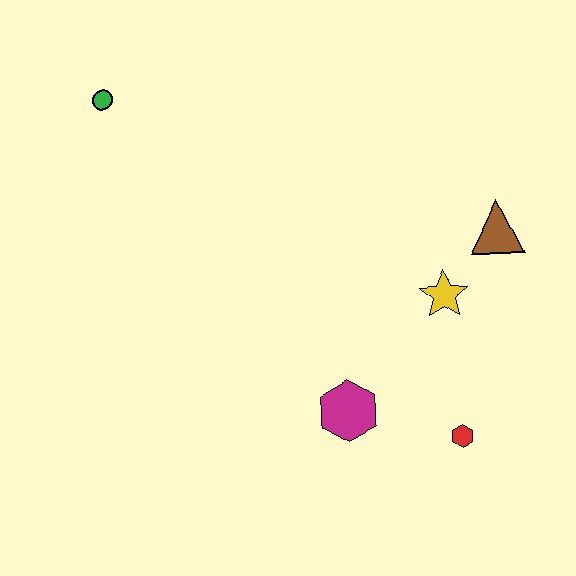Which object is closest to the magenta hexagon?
The red hexagon is closest to the magenta hexagon.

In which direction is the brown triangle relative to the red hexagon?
The brown triangle is above the red hexagon.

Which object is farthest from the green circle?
The red hexagon is farthest from the green circle.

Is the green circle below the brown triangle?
No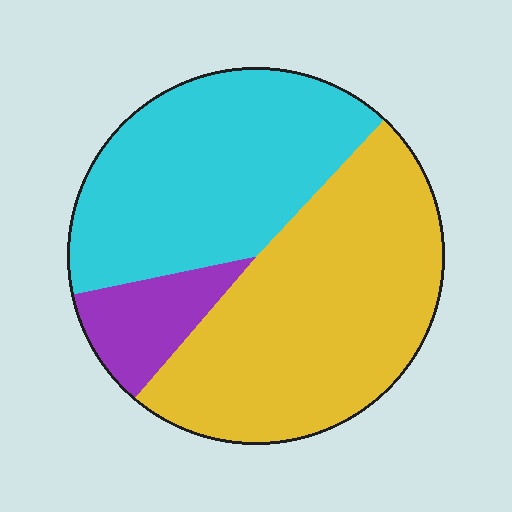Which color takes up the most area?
Yellow, at roughly 50%.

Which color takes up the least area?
Purple, at roughly 10%.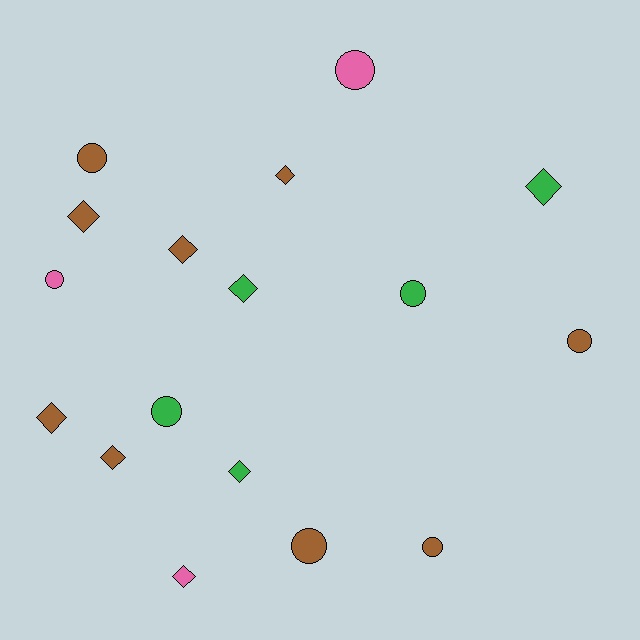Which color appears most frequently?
Brown, with 9 objects.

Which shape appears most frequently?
Diamond, with 9 objects.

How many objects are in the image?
There are 17 objects.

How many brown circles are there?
There are 4 brown circles.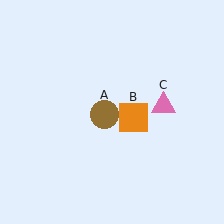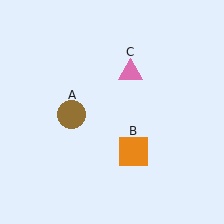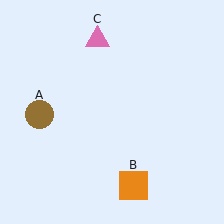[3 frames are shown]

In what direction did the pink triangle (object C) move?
The pink triangle (object C) moved up and to the left.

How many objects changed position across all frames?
3 objects changed position: brown circle (object A), orange square (object B), pink triangle (object C).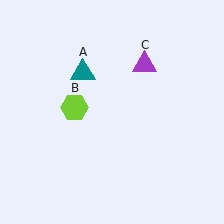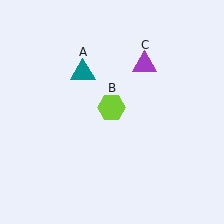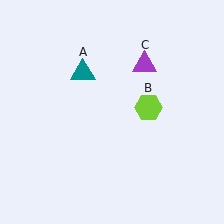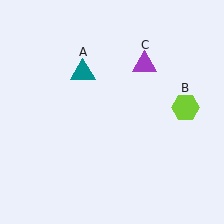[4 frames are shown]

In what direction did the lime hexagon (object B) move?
The lime hexagon (object B) moved right.